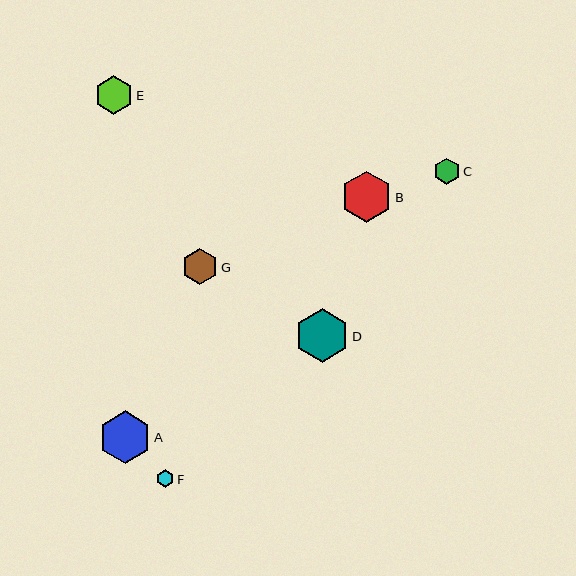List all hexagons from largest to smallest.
From largest to smallest: D, A, B, E, G, C, F.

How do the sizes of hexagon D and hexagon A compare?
Hexagon D and hexagon A are approximately the same size.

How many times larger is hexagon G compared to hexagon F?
Hexagon G is approximately 2.1 times the size of hexagon F.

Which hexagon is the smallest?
Hexagon F is the smallest with a size of approximately 17 pixels.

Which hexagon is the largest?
Hexagon D is the largest with a size of approximately 54 pixels.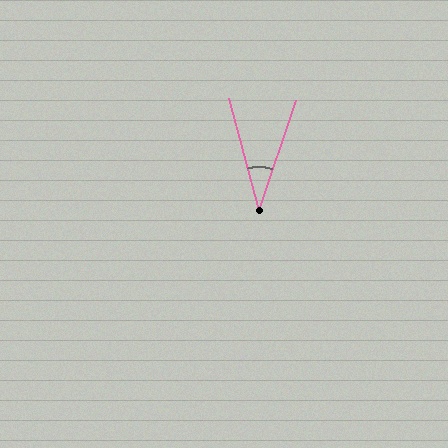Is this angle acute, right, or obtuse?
It is acute.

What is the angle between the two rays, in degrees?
Approximately 34 degrees.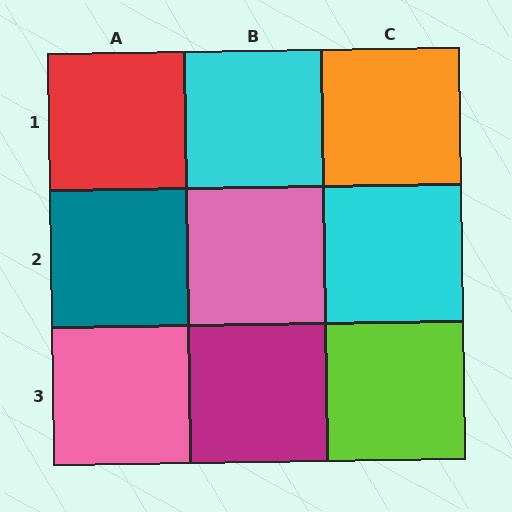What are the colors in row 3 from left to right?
Pink, magenta, lime.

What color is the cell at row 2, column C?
Cyan.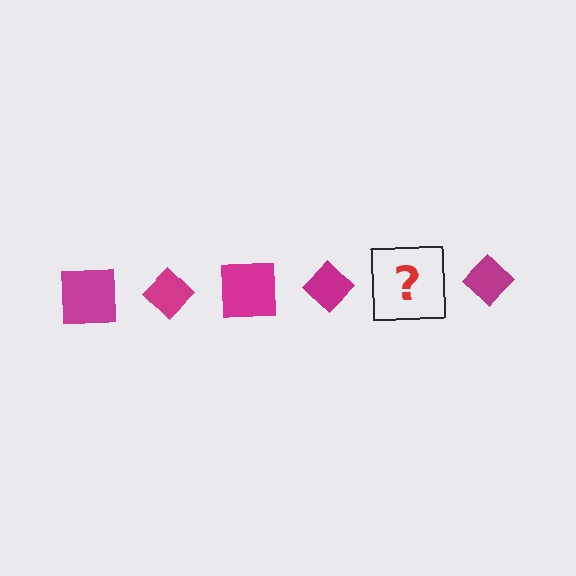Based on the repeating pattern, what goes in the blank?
The blank should be a magenta square.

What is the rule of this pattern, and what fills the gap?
The rule is that the pattern cycles through square, diamond shapes in magenta. The gap should be filled with a magenta square.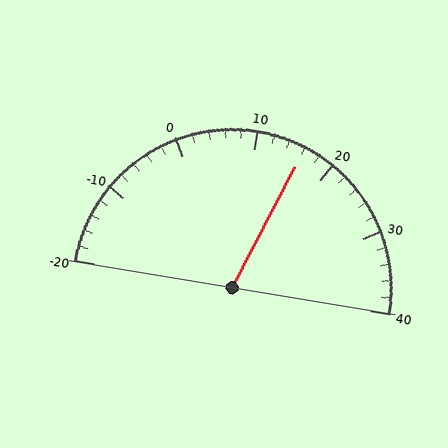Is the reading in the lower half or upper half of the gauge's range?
The reading is in the upper half of the range (-20 to 40).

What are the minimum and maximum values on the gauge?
The gauge ranges from -20 to 40.